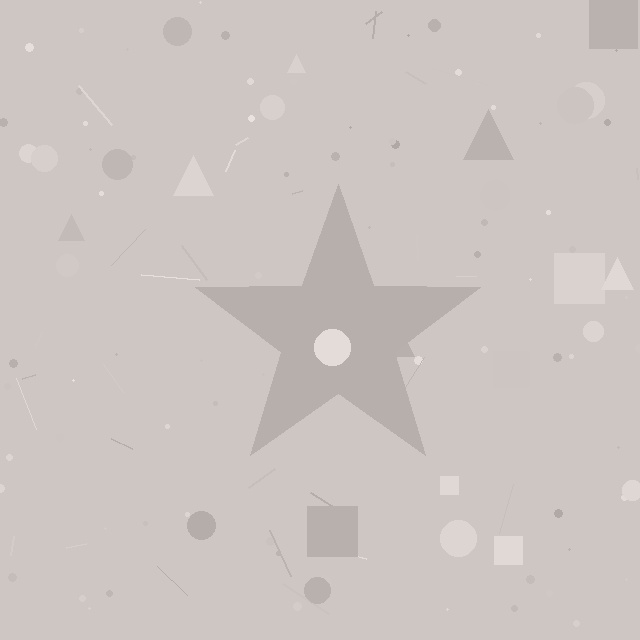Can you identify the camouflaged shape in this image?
The camouflaged shape is a star.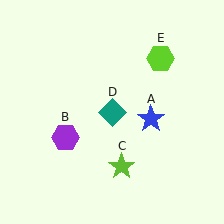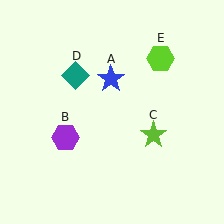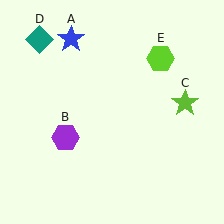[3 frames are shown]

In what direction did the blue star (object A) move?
The blue star (object A) moved up and to the left.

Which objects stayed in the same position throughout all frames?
Purple hexagon (object B) and lime hexagon (object E) remained stationary.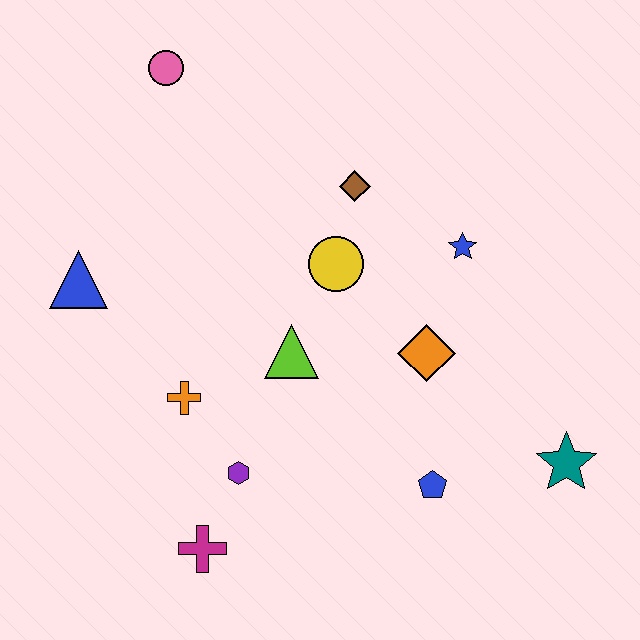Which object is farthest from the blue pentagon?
The pink circle is farthest from the blue pentagon.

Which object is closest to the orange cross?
The purple hexagon is closest to the orange cross.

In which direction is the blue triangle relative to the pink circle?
The blue triangle is below the pink circle.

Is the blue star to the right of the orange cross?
Yes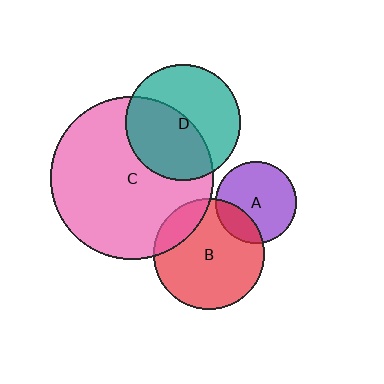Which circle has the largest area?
Circle C (pink).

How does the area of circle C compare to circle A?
Approximately 4.0 times.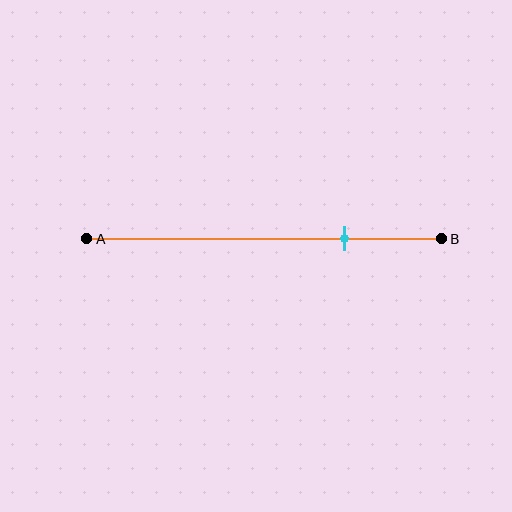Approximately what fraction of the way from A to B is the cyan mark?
The cyan mark is approximately 75% of the way from A to B.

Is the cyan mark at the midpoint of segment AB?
No, the mark is at about 75% from A, not at the 50% midpoint.